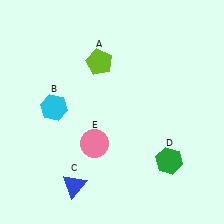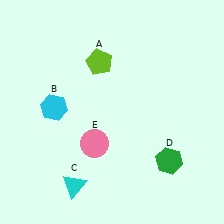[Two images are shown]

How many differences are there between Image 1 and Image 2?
There is 1 difference between the two images.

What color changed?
The triangle (C) changed from blue in Image 1 to cyan in Image 2.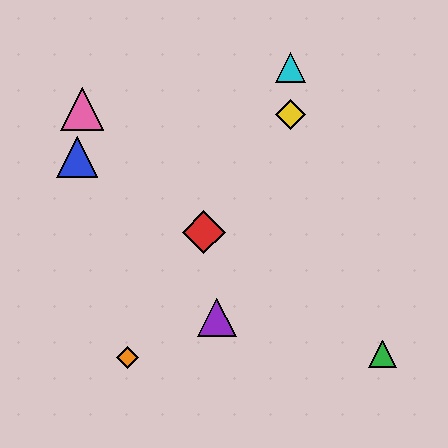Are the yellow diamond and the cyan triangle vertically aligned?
Yes, both are at x≈291.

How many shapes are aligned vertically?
2 shapes (the yellow diamond, the cyan triangle) are aligned vertically.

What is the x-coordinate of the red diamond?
The red diamond is at x≈204.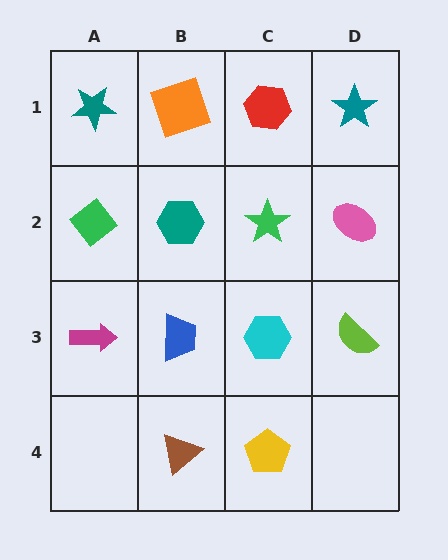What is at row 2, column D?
A pink ellipse.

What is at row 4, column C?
A yellow pentagon.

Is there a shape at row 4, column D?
No, that cell is empty.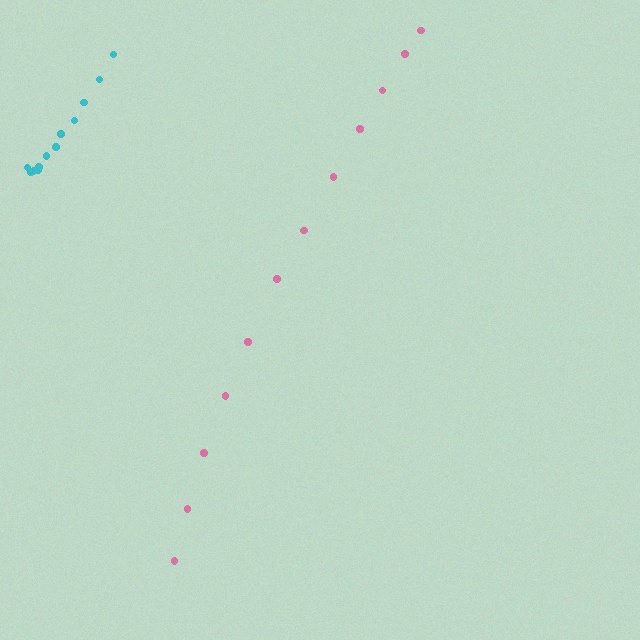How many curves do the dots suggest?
There are 2 distinct paths.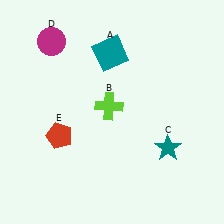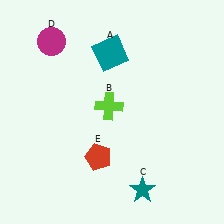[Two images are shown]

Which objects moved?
The objects that moved are: the teal star (C), the red pentagon (E).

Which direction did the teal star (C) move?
The teal star (C) moved down.